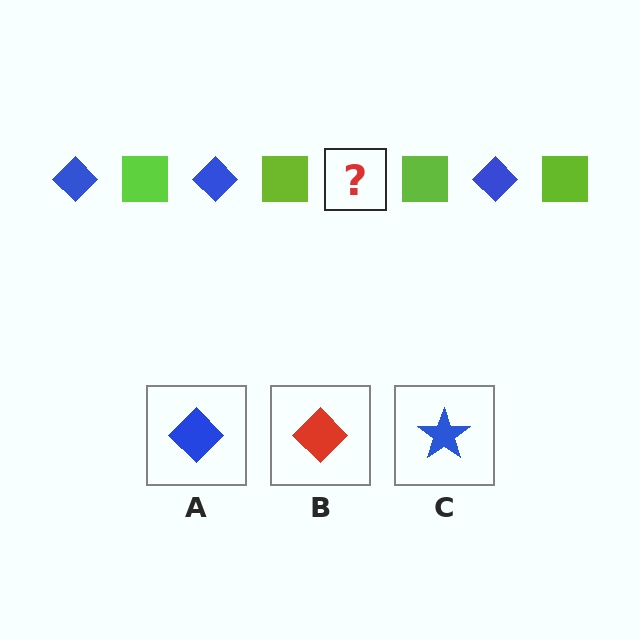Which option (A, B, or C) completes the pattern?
A.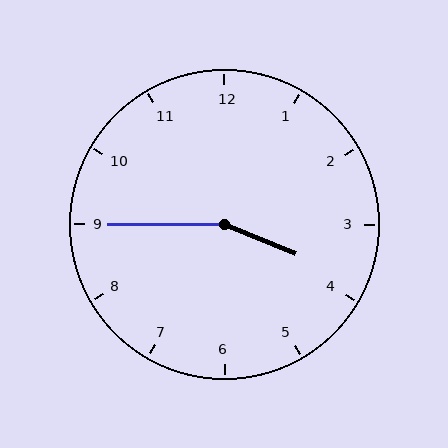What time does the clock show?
3:45.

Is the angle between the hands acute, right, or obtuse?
It is obtuse.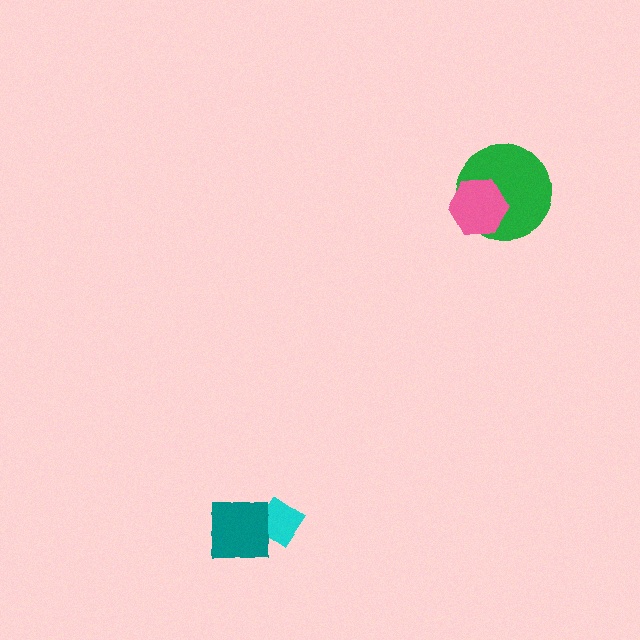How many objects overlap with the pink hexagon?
1 object overlaps with the pink hexagon.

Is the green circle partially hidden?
Yes, it is partially covered by another shape.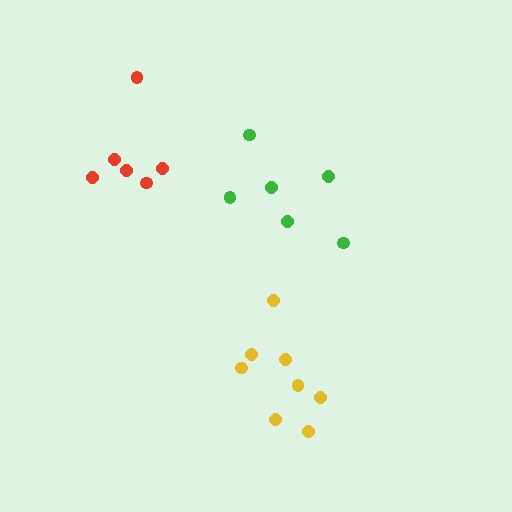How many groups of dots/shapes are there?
There are 3 groups.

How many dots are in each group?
Group 1: 6 dots, Group 2: 8 dots, Group 3: 6 dots (20 total).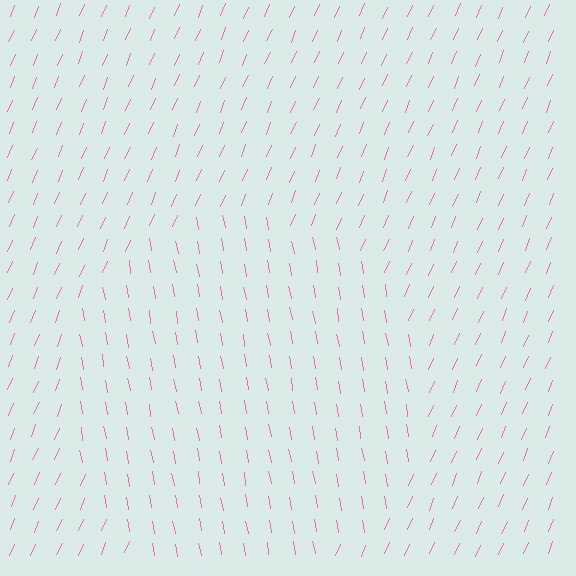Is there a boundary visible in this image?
Yes, there is a texture boundary formed by a change in line orientation.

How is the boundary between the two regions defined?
The boundary is defined purely by a change in line orientation (approximately 33 degrees difference). All lines are the same color and thickness.